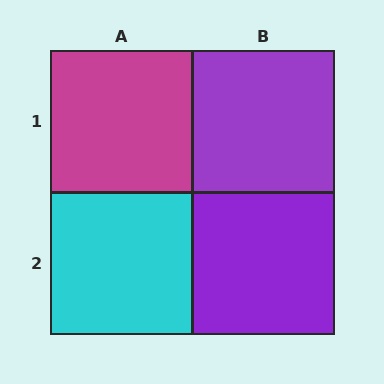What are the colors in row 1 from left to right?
Magenta, purple.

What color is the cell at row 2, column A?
Cyan.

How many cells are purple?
2 cells are purple.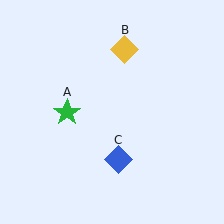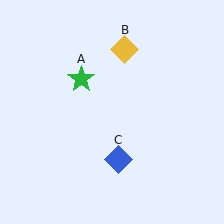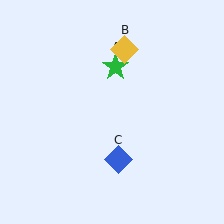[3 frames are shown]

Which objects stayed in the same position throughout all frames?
Yellow diamond (object B) and blue diamond (object C) remained stationary.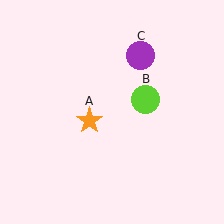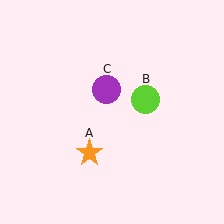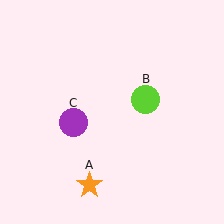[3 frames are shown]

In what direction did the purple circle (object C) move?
The purple circle (object C) moved down and to the left.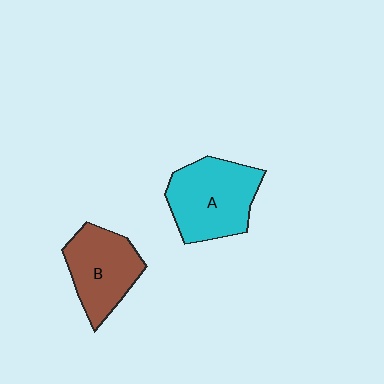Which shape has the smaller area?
Shape B (brown).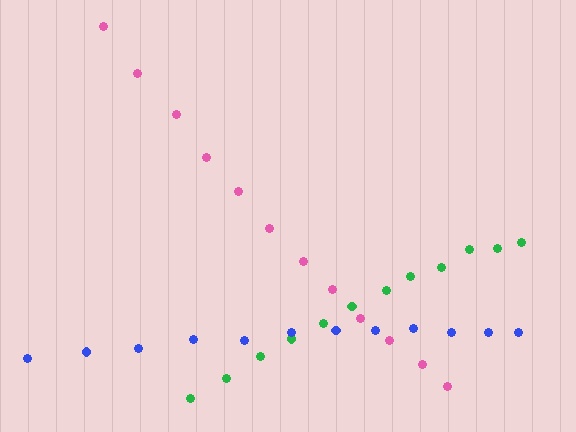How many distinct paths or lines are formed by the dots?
There are 3 distinct paths.